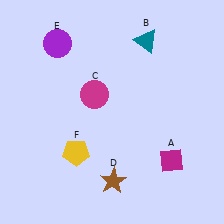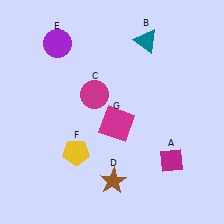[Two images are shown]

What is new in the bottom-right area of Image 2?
A magenta square (G) was added in the bottom-right area of Image 2.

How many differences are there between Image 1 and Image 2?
There is 1 difference between the two images.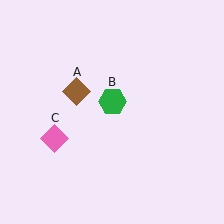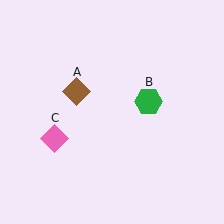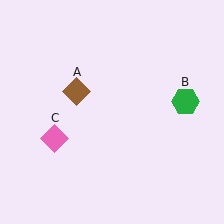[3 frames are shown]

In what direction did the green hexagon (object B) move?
The green hexagon (object B) moved right.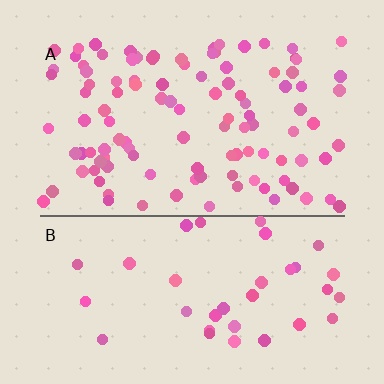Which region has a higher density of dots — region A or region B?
A (the top).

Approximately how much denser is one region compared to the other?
Approximately 2.8× — region A over region B.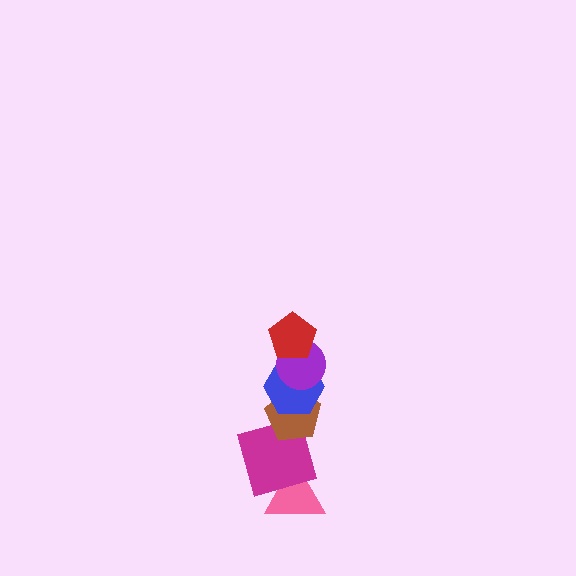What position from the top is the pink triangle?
The pink triangle is 6th from the top.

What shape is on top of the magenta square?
The brown pentagon is on top of the magenta square.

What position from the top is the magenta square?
The magenta square is 5th from the top.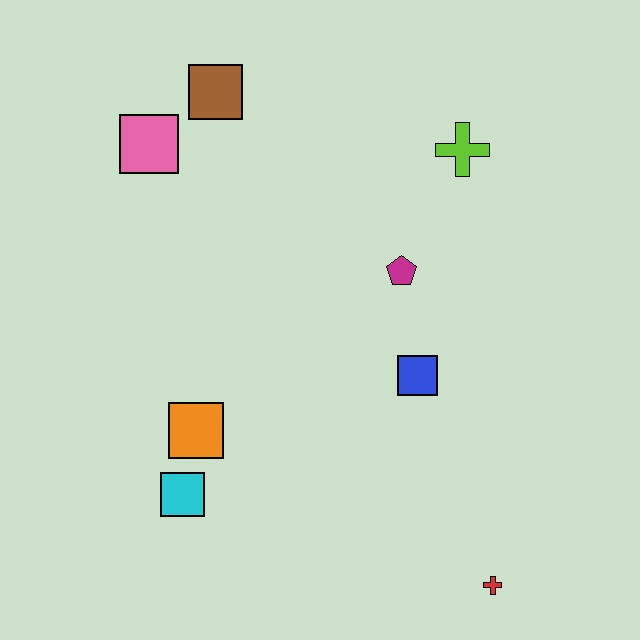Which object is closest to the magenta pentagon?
The blue square is closest to the magenta pentagon.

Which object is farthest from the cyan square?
The lime cross is farthest from the cyan square.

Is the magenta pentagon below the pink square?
Yes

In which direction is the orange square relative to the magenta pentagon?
The orange square is to the left of the magenta pentagon.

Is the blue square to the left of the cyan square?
No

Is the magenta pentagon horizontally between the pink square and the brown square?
No